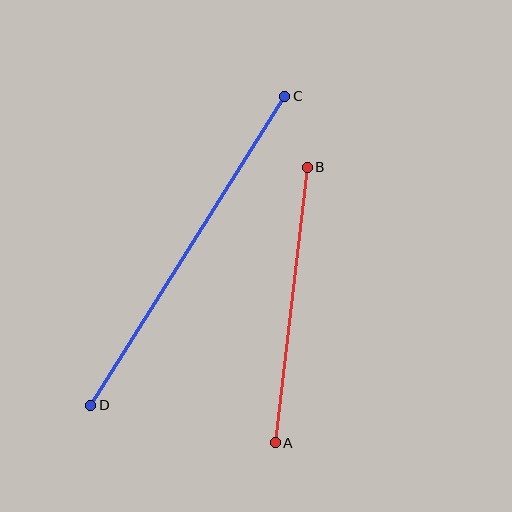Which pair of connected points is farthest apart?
Points C and D are farthest apart.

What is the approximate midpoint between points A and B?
The midpoint is at approximately (291, 305) pixels.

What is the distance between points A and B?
The distance is approximately 277 pixels.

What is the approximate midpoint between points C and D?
The midpoint is at approximately (188, 251) pixels.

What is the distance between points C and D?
The distance is approximately 365 pixels.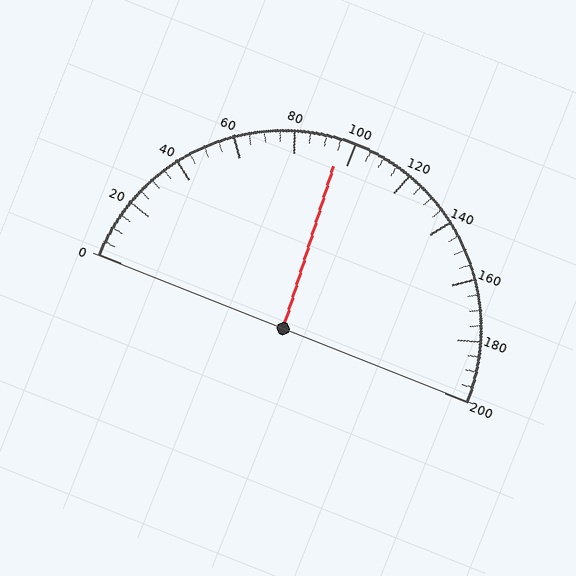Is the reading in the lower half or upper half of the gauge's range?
The reading is in the lower half of the range (0 to 200).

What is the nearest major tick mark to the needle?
The nearest major tick mark is 100.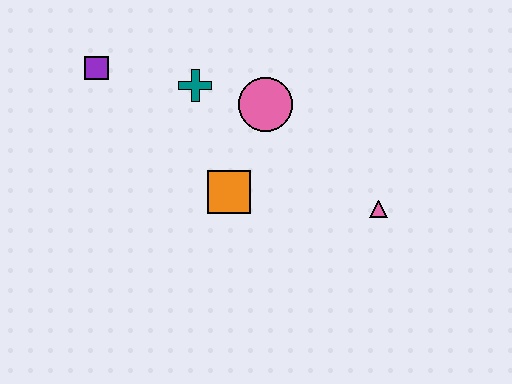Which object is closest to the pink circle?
The teal cross is closest to the pink circle.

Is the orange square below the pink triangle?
No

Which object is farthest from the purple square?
The pink triangle is farthest from the purple square.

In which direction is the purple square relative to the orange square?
The purple square is to the left of the orange square.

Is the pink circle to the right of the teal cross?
Yes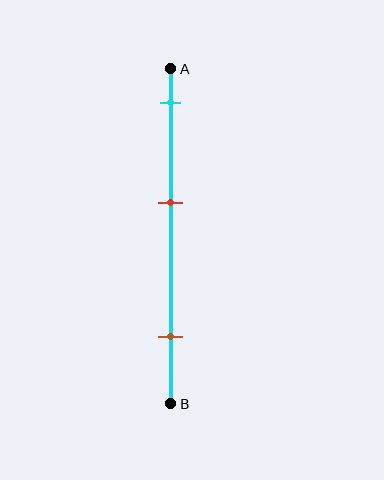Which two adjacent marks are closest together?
The cyan and red marks are the closest adjacent pair.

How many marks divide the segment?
There are 3 marks dividing the segment.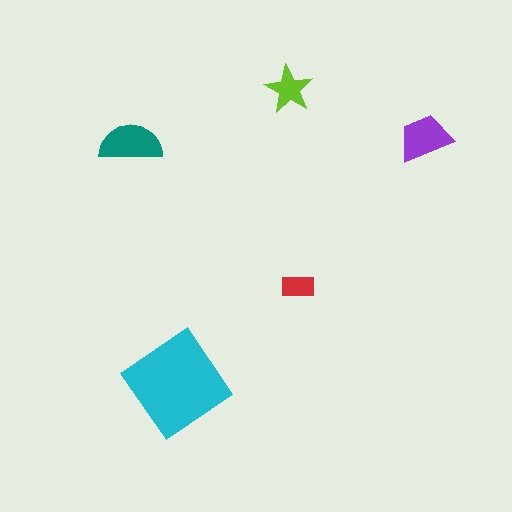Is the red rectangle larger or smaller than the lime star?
Smaller.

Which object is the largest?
The cyan diamond.